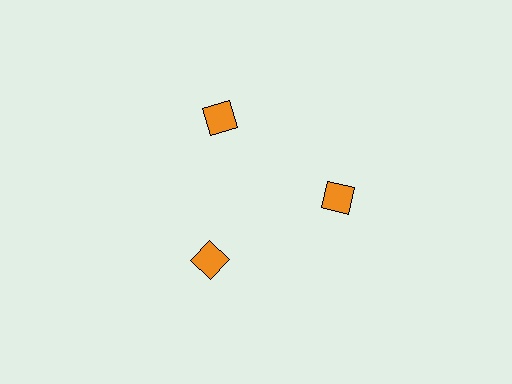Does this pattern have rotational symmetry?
Yes, this pattern has 3-fold rotational symmetry. It looks the same after rotating 120 degrees around the center.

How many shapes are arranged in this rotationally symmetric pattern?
There are 3 shapes, arranged in 3 groups of 1.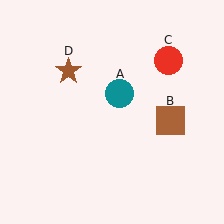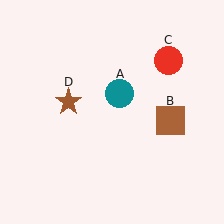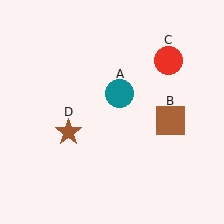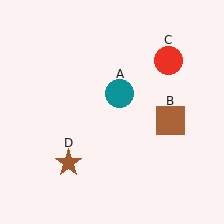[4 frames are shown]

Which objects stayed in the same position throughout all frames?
Teal circle (object A) and brown square (object B) and red circle (object C) remained stationary.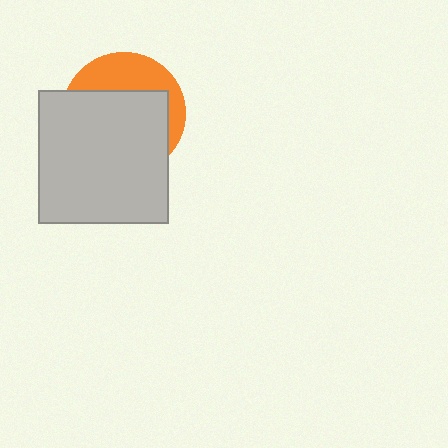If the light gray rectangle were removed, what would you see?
You would see the complete orange circle.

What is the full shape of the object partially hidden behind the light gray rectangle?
The partially hidden object is an orange circle.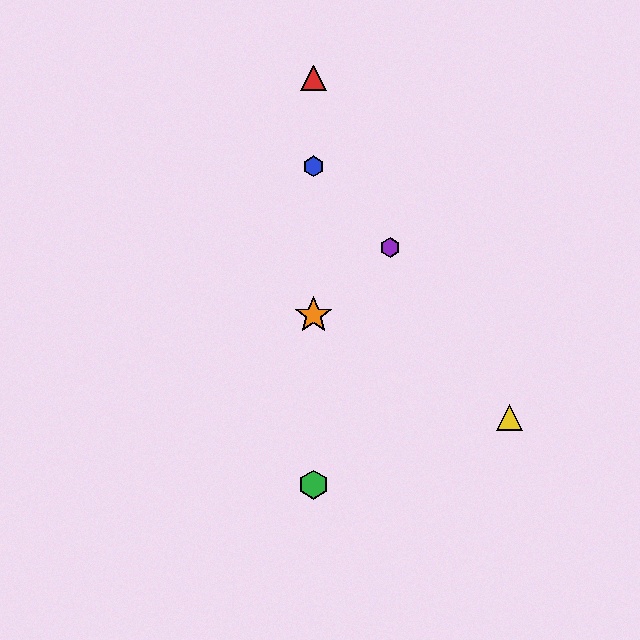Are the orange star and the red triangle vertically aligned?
Yes, both are at x≈313.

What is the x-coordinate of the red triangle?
The red triangle is at x≈313.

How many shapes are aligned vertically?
4 shapes (the red triangle, the blue hexagon, the green hexagon, the orange star) are aligned vertically.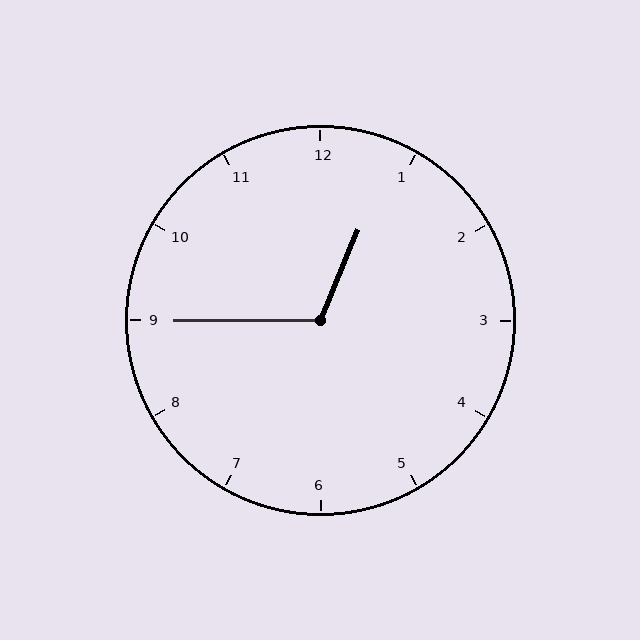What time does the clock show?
12:45.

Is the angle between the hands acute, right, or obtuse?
It is obtuse.